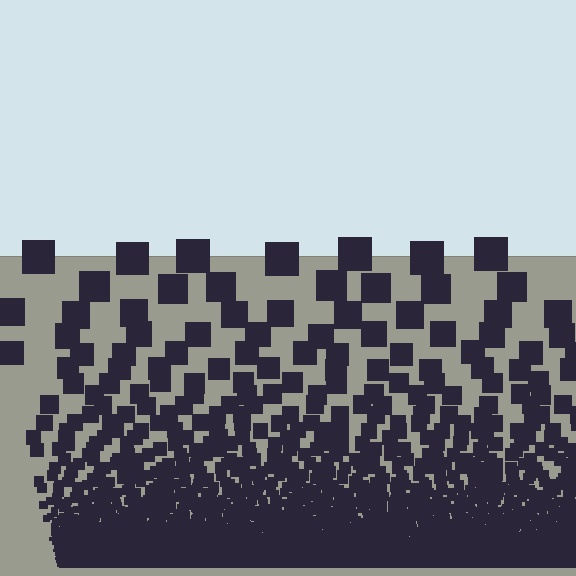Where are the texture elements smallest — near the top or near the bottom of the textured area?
Near the bottom.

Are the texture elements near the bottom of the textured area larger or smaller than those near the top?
Smaller. The gradient is inverted — elements near the bottom are smaller and denser.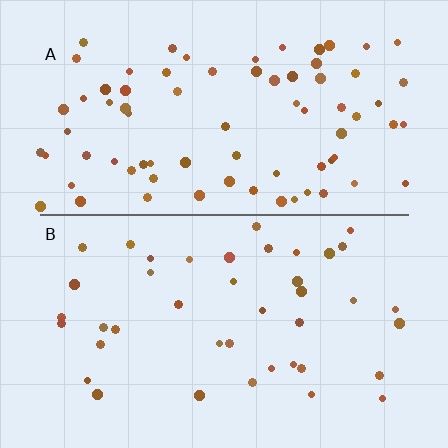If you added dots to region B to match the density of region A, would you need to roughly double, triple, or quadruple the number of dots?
Approximately double.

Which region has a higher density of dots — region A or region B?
A (the top).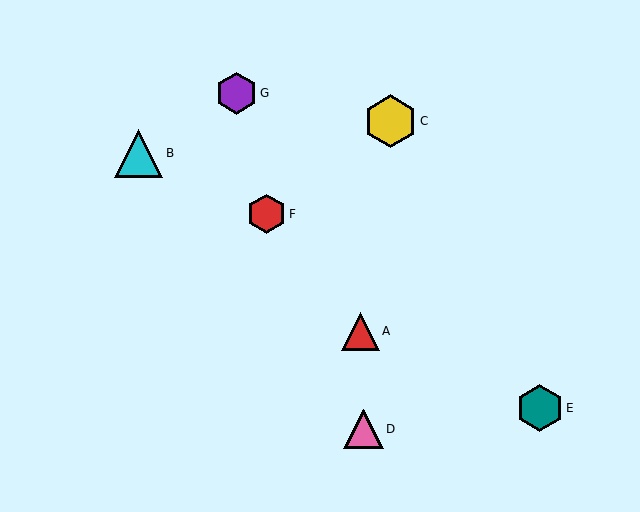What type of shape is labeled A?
Shape A is a red triangle.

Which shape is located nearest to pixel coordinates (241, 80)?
The purple hexagon (labeled G) at (236, 93) is nearest to that location.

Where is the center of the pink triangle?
The center of the pink triangle is at (363, 429).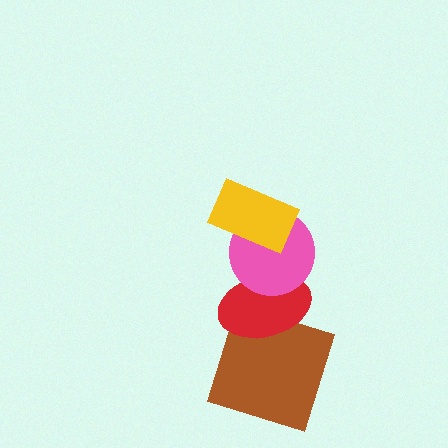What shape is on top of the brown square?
The red ellipse is on top of the brown square.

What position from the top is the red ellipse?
The red ellipse is 3rd from the top.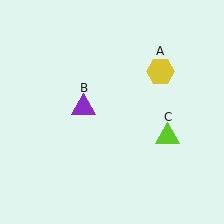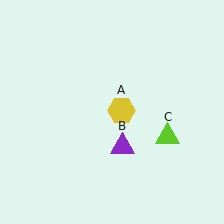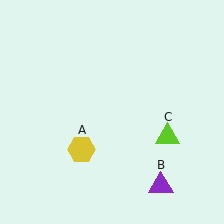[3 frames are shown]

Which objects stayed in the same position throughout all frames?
Lime triangle (object C) remained stationary.